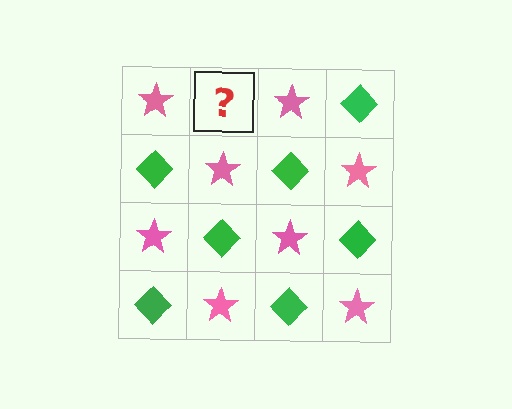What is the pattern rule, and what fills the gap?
The rule is that it alternates pink star and green diamond in a checkerboard pattern. The gap should be filled with a green diamond.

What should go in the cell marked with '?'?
The missing cell should contain a green diamond.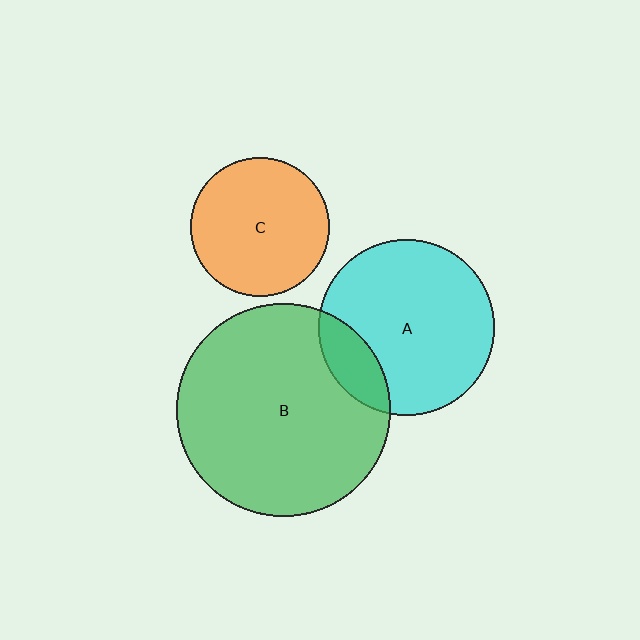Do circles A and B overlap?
Yes.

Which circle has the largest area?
Circle B (green).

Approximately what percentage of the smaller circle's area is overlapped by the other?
Approximately 15%.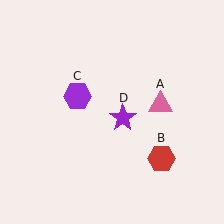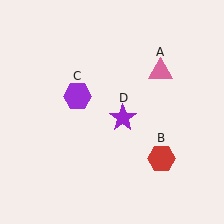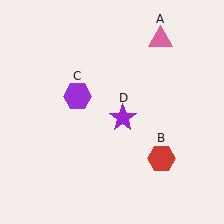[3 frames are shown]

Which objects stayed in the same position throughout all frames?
Red hexagon (object B) and purple hexagon (object C) and purple star (object D) remained stationary.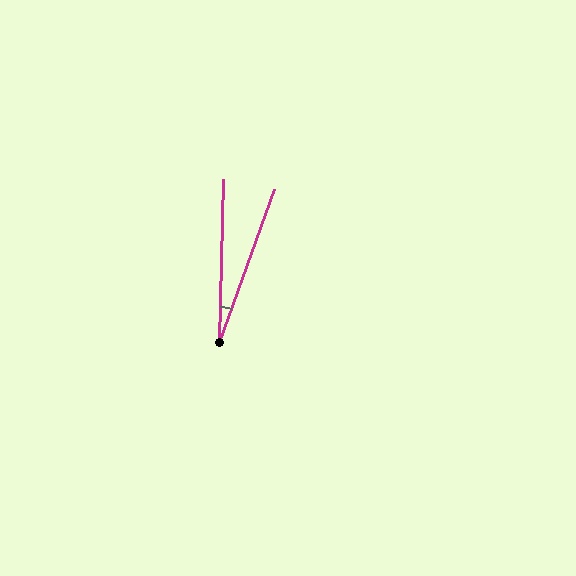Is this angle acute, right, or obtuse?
It is acute.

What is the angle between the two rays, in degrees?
Approximately 18 degrees.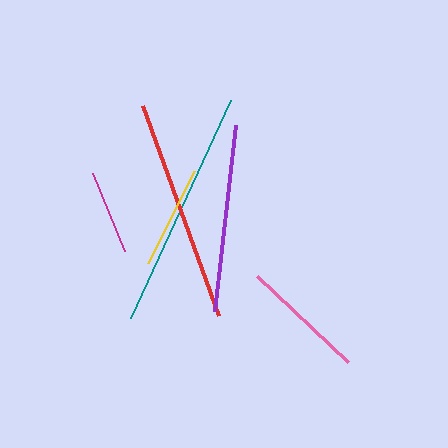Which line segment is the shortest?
The magenta line is the shortest at approximately 84 pixels.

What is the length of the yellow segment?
The yellow segment is approximately 103 pixels long.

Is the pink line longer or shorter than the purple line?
The purple line is longer than the pink line.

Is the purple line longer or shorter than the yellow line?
The purple line is longer than the yellow line.